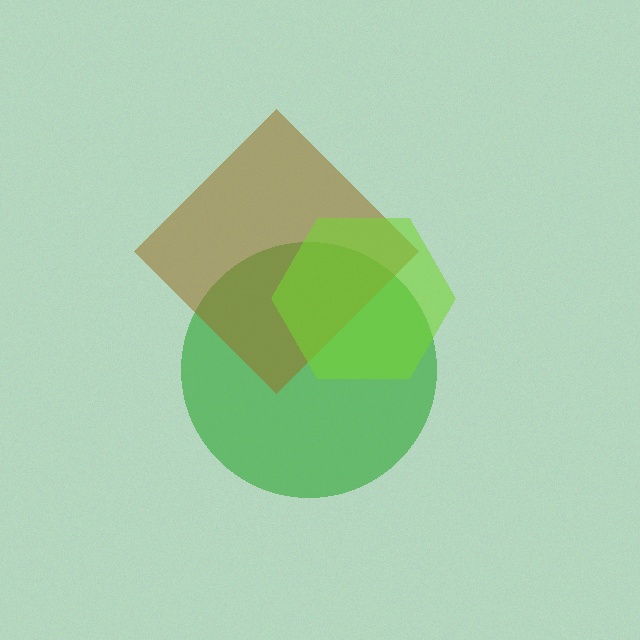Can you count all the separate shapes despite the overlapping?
Yes, there are 3 separate shapes.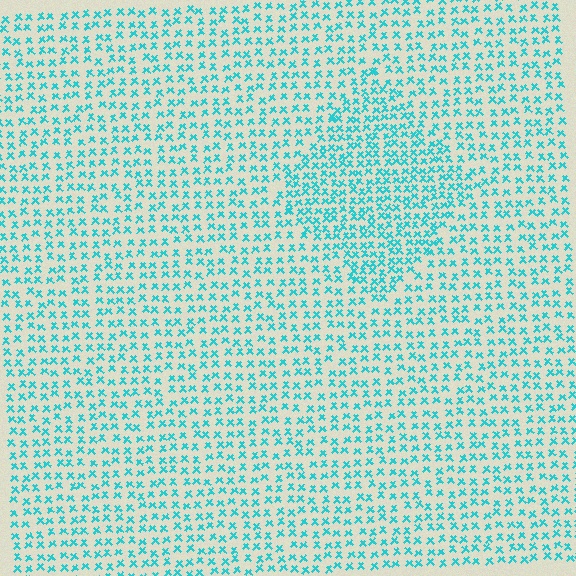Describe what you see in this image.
The image contains small cyan elements arranged at two different densities. A diamond-shaped region is visible where the elements are more densely packed than the surrounding area.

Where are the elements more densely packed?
The elements are more densely packed inside the diamond boundary.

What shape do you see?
I see a diamond.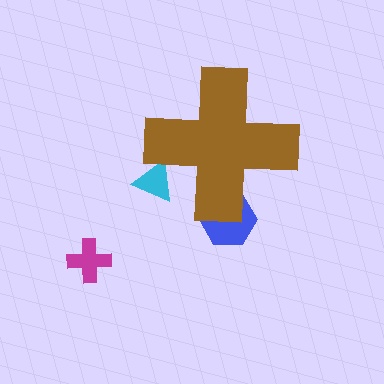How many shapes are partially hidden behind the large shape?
2 shapes are partially hidden.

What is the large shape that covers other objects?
A brown cross.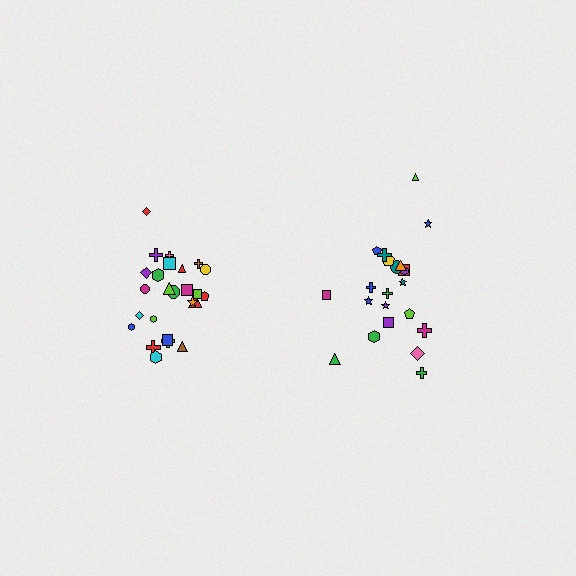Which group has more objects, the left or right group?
The left group.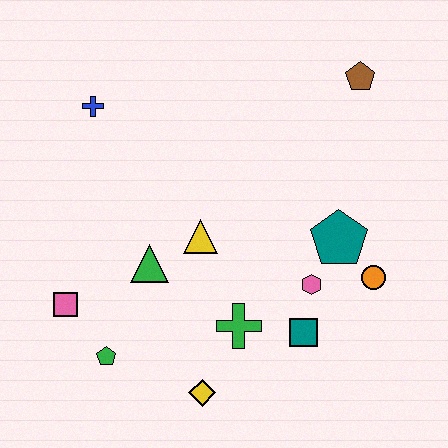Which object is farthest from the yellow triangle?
The brown pentagon is farthest from the yellow triangle.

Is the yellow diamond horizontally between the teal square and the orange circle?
No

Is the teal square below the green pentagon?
No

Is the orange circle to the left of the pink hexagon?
No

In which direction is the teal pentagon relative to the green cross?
The teal pentagon is to the right of the green cross.